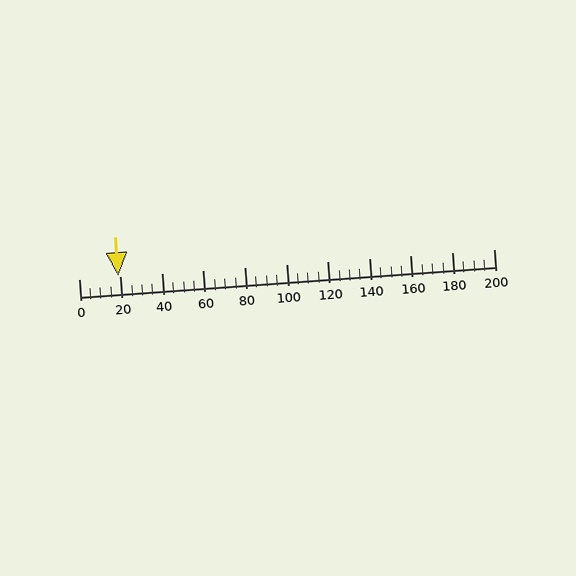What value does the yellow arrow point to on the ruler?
The yellow arrow points to approximately 19.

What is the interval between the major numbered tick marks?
The major tick marks are spaced 20 units apart.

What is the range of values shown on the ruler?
The ruler shows values from 0 to 200.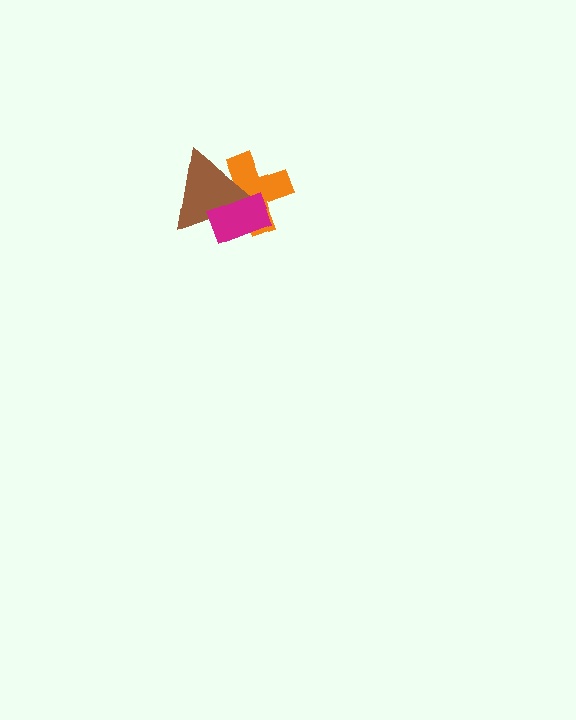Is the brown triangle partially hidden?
Yes, it is partially covered by another shape.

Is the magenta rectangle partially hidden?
No, no other shape covers it.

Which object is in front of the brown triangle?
The magenta rectangle is in front of the brown triangle.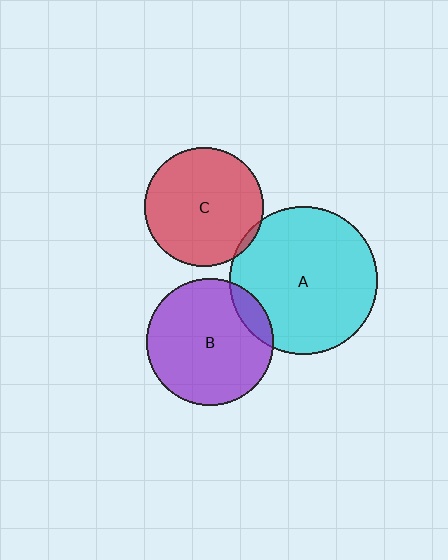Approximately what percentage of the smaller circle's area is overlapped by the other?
Approximately 5%.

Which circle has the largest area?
Circle A (cyan).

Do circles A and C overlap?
Yes.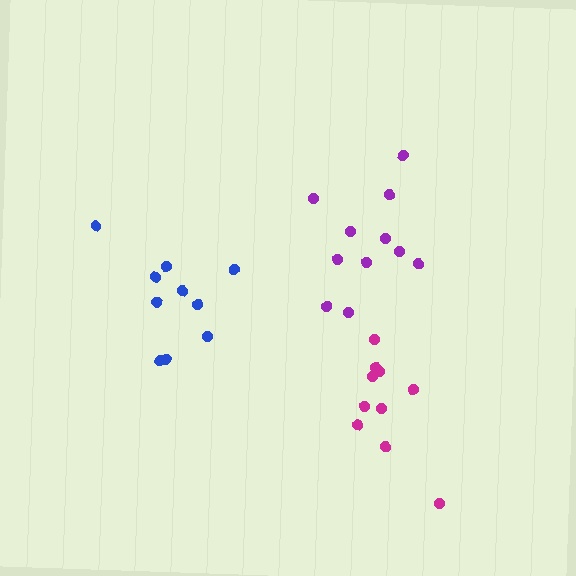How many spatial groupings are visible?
There are 3 spatial groupings.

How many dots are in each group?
Group 1: 11 dots, Group 2: 10 dots, Group 3: 10 dots (31 total).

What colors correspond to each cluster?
The clusters are colored: purple, blue, magenta.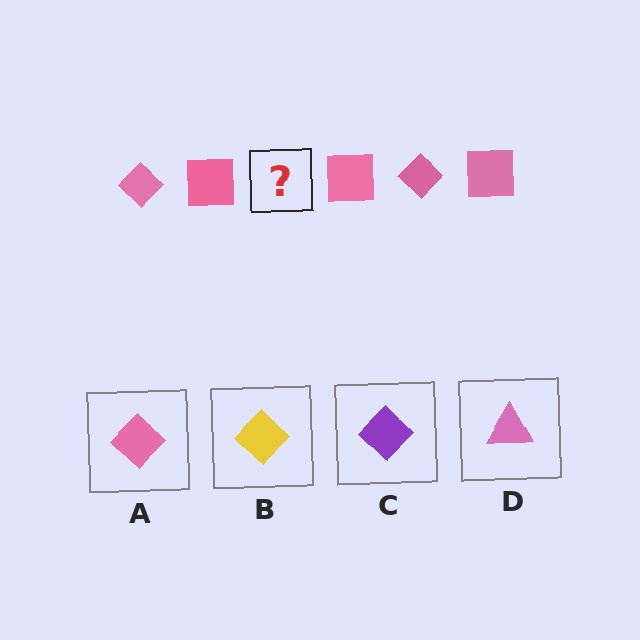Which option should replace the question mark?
Option A.